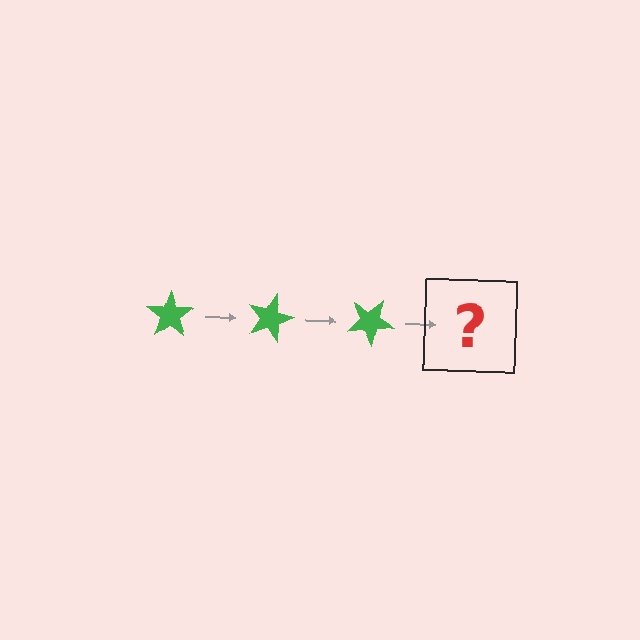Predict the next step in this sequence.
The next step is a green star rotated 45 degrees.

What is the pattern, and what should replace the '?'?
The pattern is that the star rotates 15 degrees each step. The '?' should be a green star rotated 45 degrees.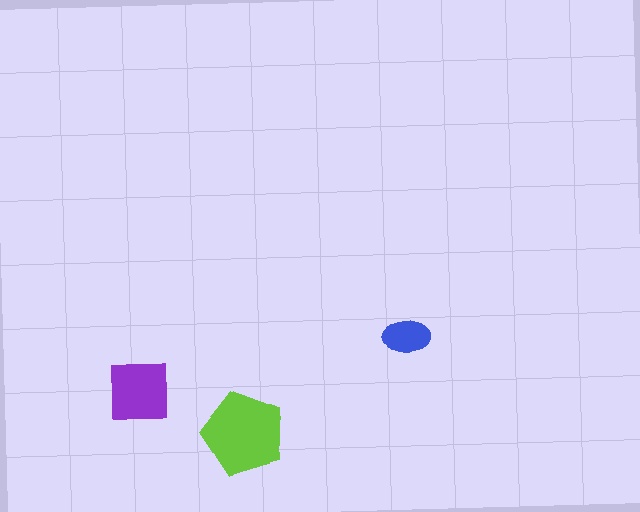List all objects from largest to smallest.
The lime pentagon, the purple square, the blue ellipse.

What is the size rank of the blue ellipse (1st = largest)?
3rd.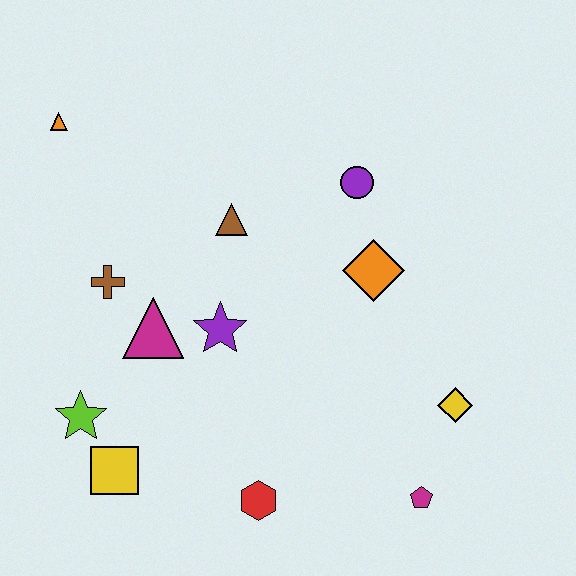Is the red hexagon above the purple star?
No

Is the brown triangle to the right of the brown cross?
Yes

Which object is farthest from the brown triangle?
The magenta pentagon is farthest from the brown triangle.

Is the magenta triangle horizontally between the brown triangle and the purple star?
No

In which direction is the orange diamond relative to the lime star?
The orange diamond is to the right of the lime star.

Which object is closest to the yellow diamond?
The magenta pentagon is closest to the yellow diamond.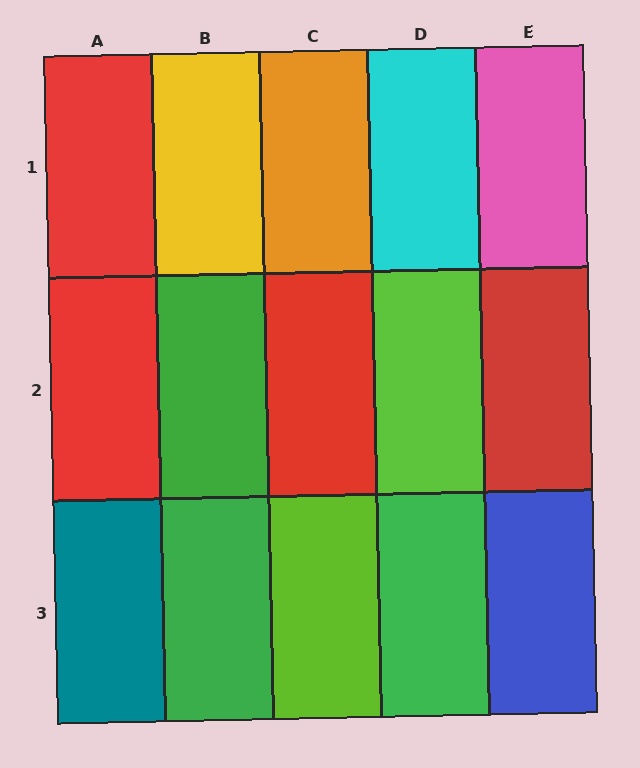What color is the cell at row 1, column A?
Red.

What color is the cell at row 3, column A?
Teal.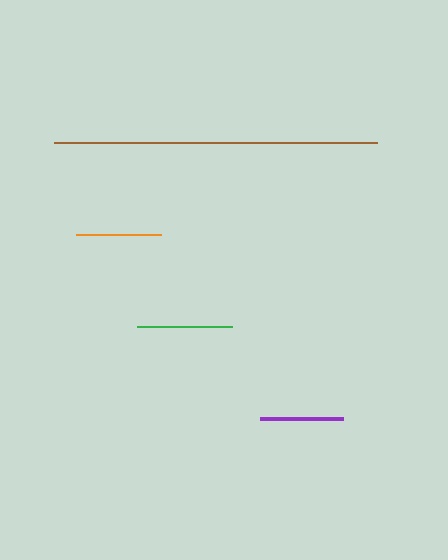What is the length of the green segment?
The green segment is approximately 94 pixels long.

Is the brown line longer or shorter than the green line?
The brown line is longer than the green line.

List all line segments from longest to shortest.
From longest to shortest: brown, green, orange, purple.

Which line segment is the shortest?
The purple line is the shortest at approximately 83 pixels.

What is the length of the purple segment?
The purple segment is approximately 83 pixels long.